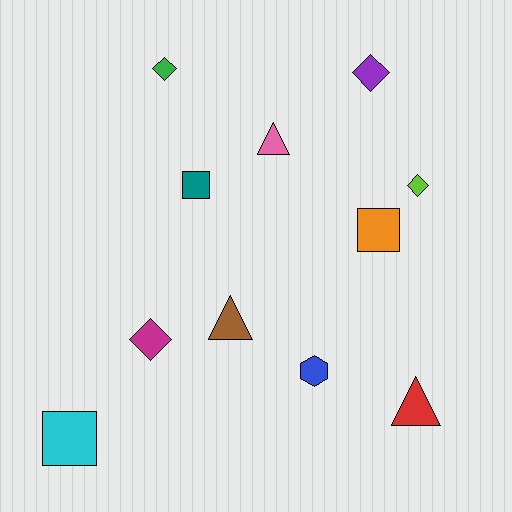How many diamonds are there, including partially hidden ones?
There are 4 diamonds.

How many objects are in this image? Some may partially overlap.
There are 11 objects.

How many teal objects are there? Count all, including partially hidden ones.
There is 1 teal object.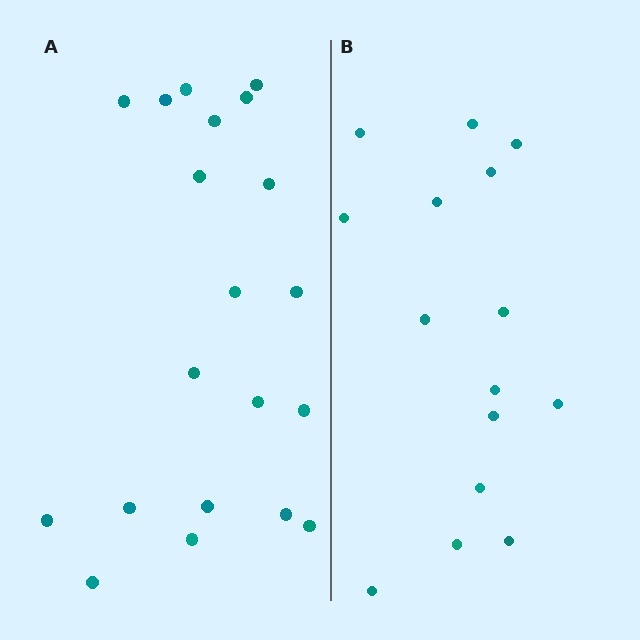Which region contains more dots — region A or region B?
Region A (the left region) has more dots.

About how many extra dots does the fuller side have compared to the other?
Region A has about 5 more dots than region B.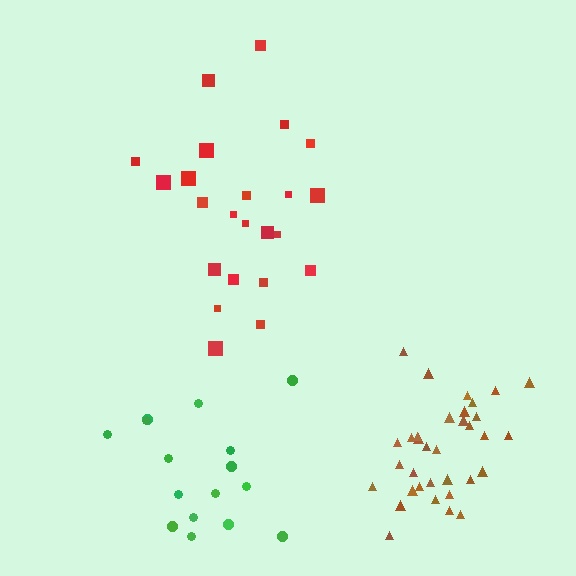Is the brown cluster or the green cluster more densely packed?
Brown.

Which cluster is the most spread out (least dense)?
Green.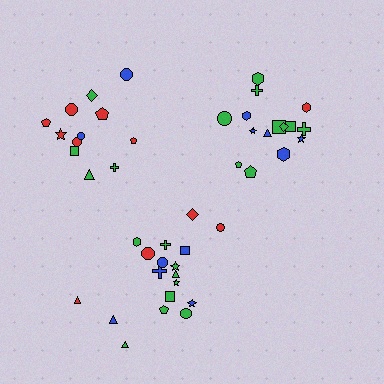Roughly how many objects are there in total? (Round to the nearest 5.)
Roughly 45 objects in total.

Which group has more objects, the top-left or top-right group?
The top-right group.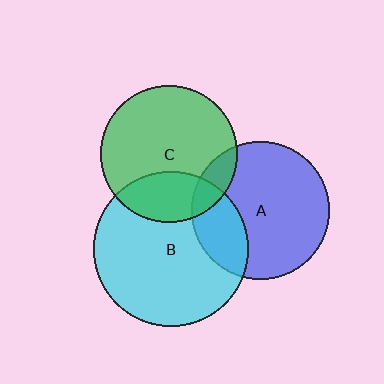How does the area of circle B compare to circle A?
Approximately 1.3 times.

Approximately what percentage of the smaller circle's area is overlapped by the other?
Approximately 10%.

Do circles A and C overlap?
Yes.